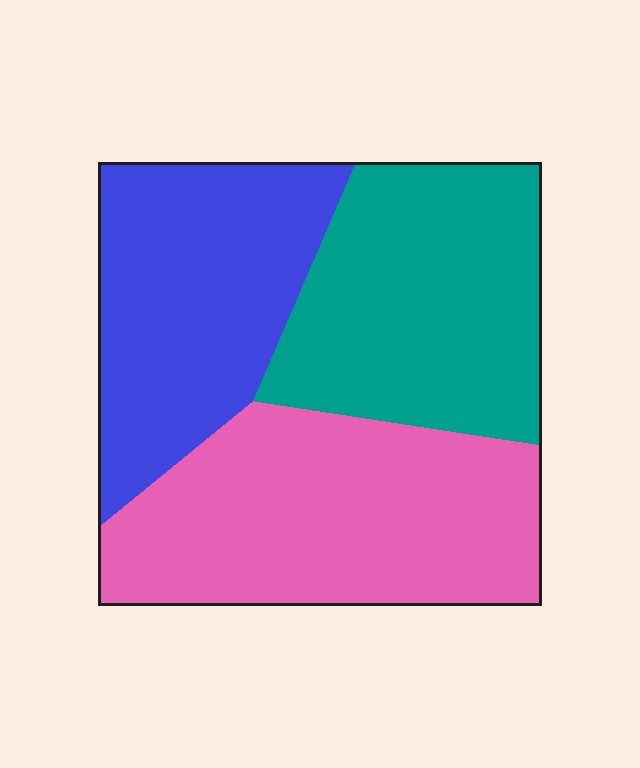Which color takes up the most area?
Pink, at roughly 40%.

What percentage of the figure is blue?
Blue takes up about one third (1/3) of the figure.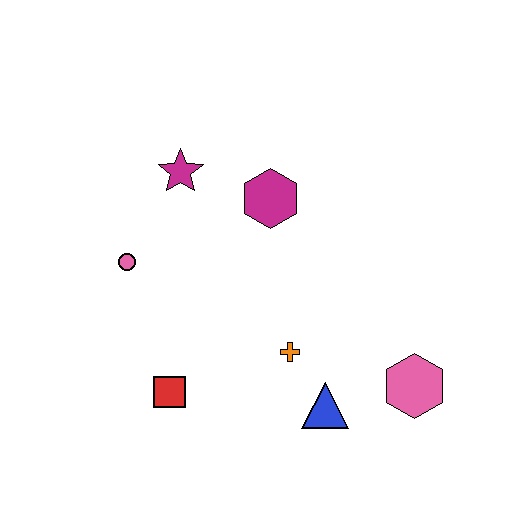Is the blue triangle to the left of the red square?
No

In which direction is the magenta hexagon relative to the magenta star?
The magenta hexagon is to the right of the magenta star.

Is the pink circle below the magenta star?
Yes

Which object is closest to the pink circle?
The magenta star is closest to the pink circle.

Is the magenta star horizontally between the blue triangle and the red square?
Yes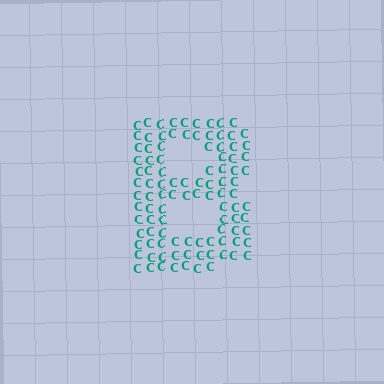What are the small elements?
The small elements are letter C's.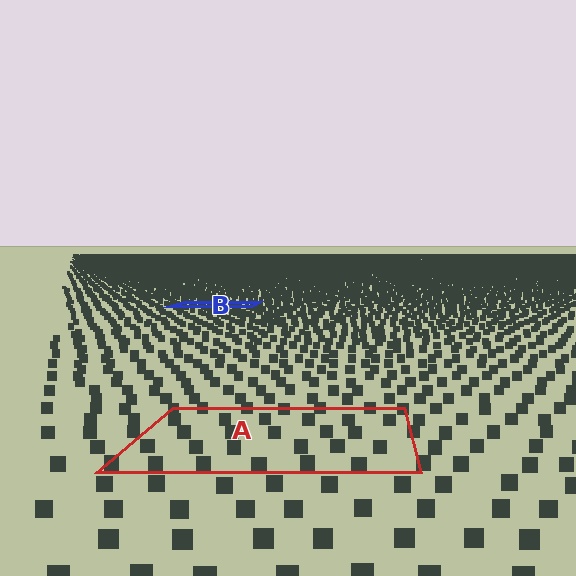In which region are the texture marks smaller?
The texture marks are smaller in region B, because it is farther away.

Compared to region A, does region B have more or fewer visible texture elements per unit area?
Region B has more texture elements per unit area — they are packed more densely because it is farther away.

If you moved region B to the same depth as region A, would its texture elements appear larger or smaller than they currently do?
They would appear larger. At a closer depth, the same texture elements are projected at a bigger on-screen size.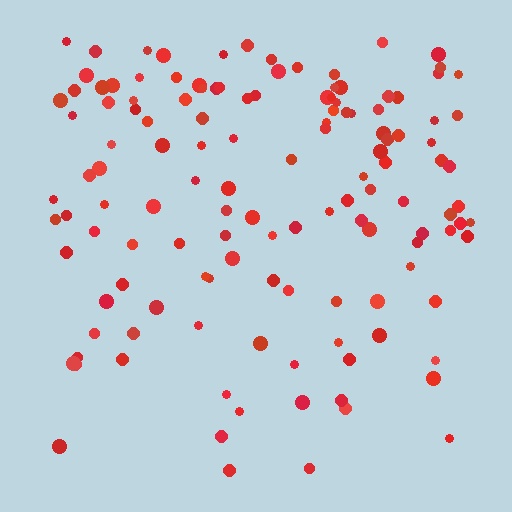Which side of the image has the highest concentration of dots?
The top.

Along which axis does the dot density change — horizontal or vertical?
Vertical.